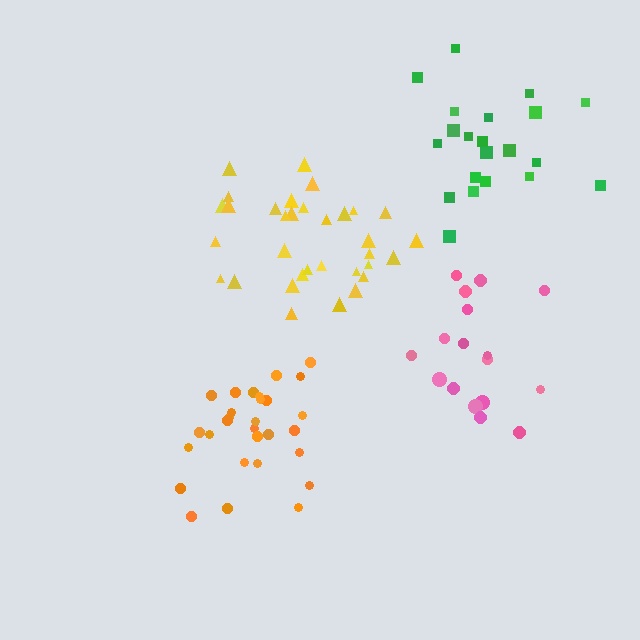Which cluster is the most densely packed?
Orange.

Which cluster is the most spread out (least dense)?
Pink.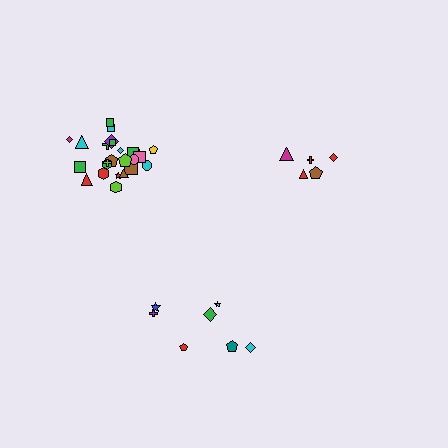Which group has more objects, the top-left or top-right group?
The top-left group.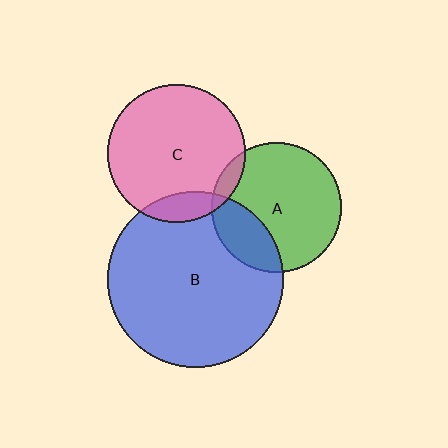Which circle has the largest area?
Circle B (blue).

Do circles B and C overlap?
Yes.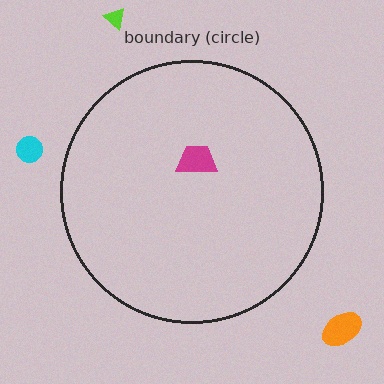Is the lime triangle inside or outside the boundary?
Outside.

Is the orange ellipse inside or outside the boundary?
Outside.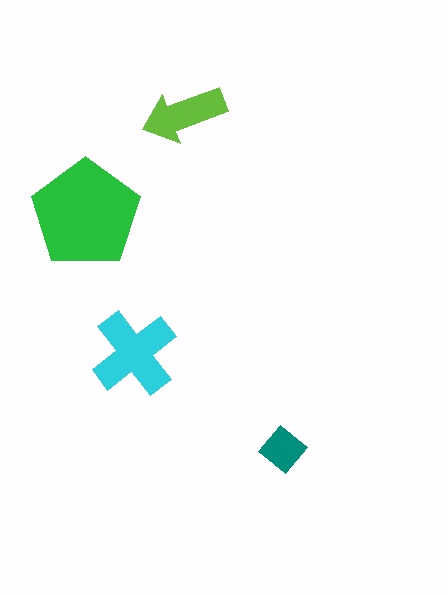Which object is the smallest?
The teal diamond.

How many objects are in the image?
There are 4 objects in the image.